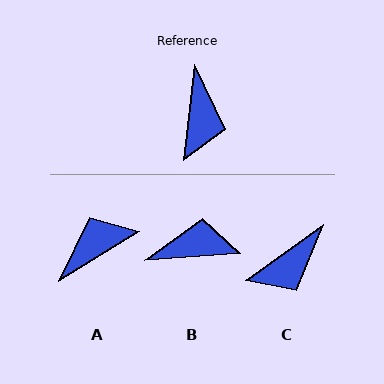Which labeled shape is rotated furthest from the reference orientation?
A, about 128 degrees away.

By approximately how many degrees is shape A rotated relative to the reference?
Approximately 128 degrees counter-clockwise.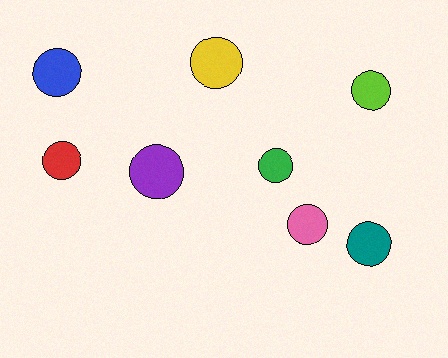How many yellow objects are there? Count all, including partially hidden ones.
There is 1 yellow object.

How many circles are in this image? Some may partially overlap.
There are 8 circles.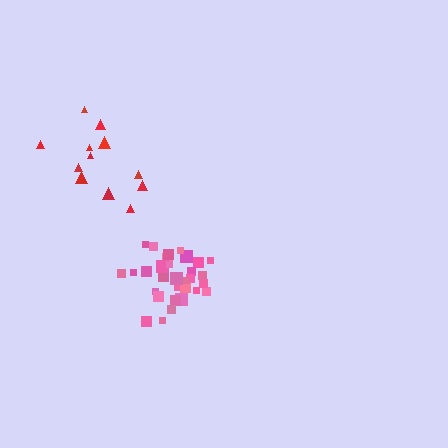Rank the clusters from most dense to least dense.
pink, red.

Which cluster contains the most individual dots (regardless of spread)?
Pink (32).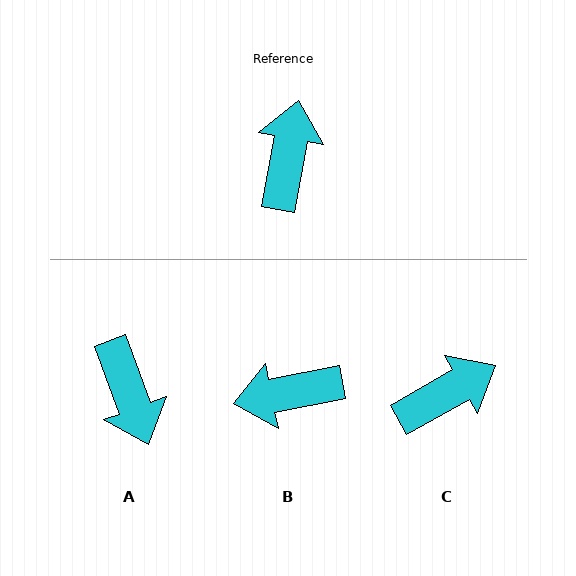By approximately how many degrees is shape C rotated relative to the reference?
Approximately 50 degrees clockwise.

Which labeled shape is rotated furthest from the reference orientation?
A, about 149 degrees away.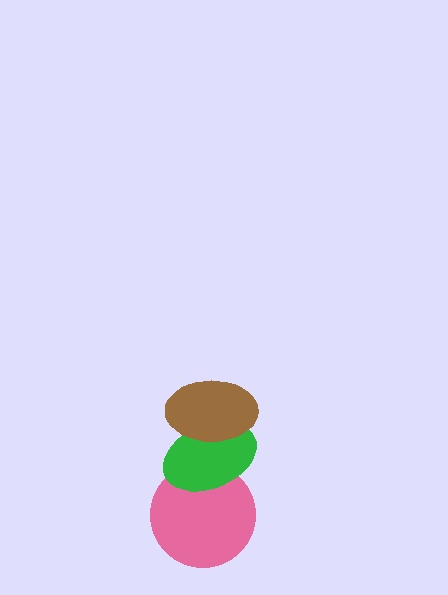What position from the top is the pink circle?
The pink circle is 3rd from the top.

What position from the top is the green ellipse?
The green ellipse is 2nd from the top.